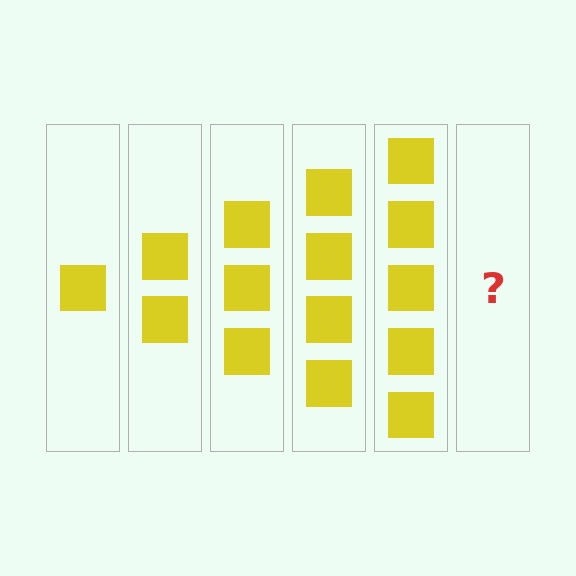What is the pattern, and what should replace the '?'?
The pattern is that each step adds one more square. The '?' should be 6 squares.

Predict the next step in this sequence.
The next step is 6 squares.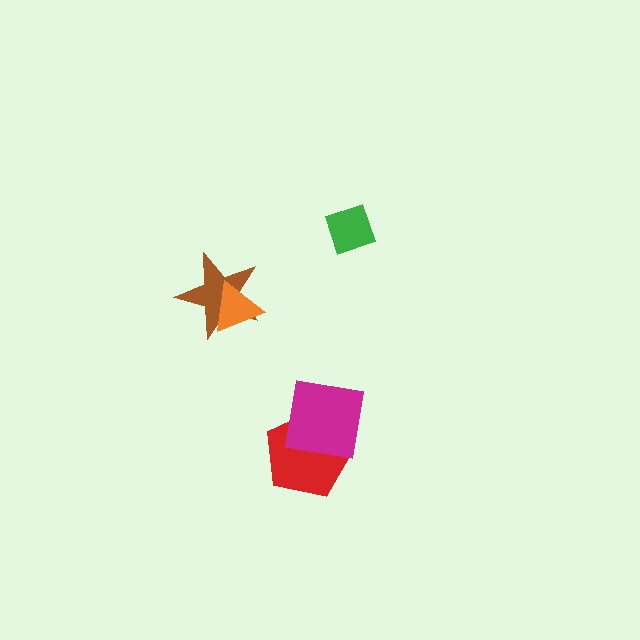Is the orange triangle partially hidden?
No, no other shape covers it.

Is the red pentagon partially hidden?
Yes, it is partially covered by another shape.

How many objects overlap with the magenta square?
1 object overlaps with the magenta square.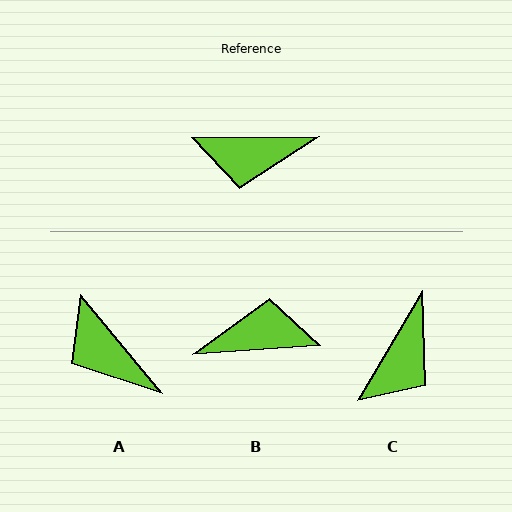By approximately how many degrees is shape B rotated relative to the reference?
Approximately 177 degrees clockwise.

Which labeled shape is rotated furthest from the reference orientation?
B, about 177 degrees away.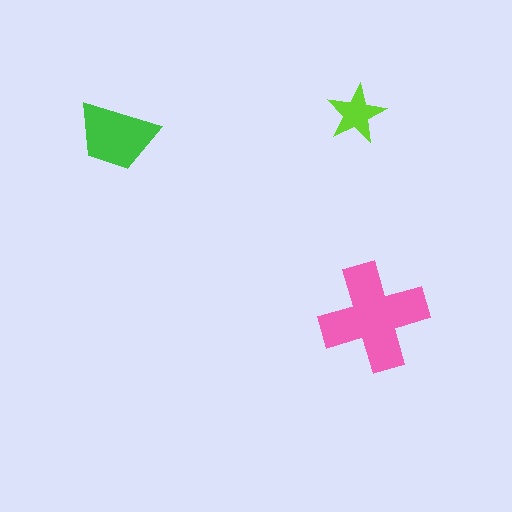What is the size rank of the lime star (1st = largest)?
3rd.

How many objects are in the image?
There are 3 objects in the image.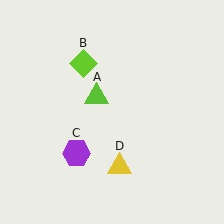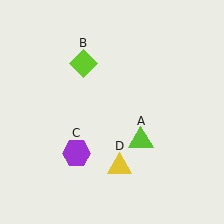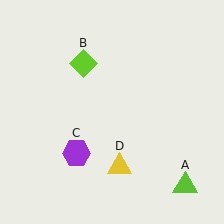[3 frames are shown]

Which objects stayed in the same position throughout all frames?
Lime diamond (object B) and purple hexagon (object C) and yellow triangle (object D) remained stationary.